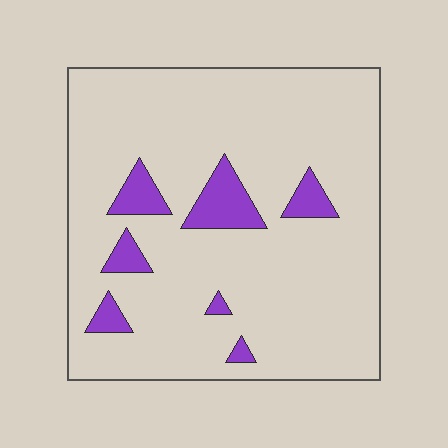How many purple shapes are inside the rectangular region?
7.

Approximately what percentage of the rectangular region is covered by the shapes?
Approximately 10%.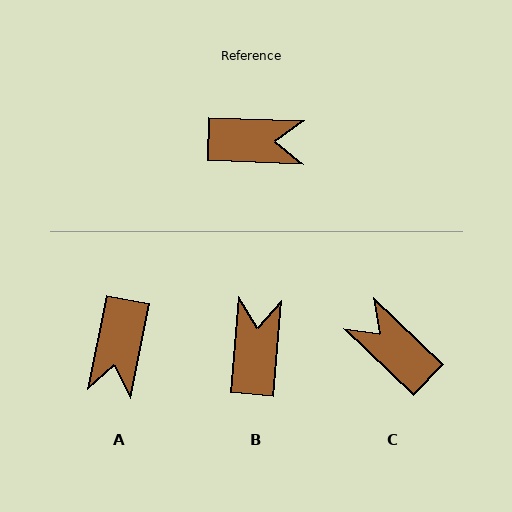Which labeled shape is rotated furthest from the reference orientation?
C, about 138 degrees away.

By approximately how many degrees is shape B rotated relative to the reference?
Approximately 87 degrees counter-clockwise.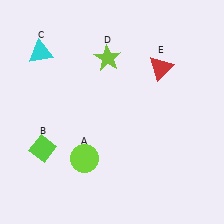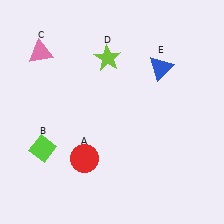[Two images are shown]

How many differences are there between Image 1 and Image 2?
There are 3 differences between the two images.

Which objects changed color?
A changed from lime to red. C changed from cyan to pink. E changed from red to blue.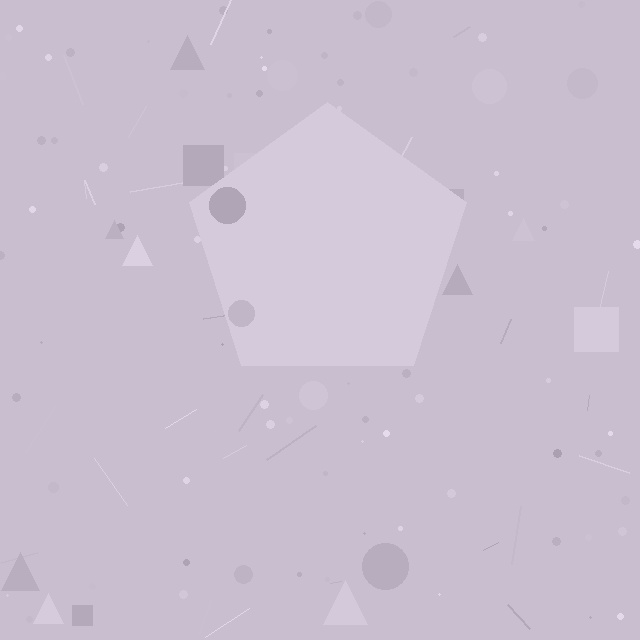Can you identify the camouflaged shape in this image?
The camouflaged shape is a pentagon.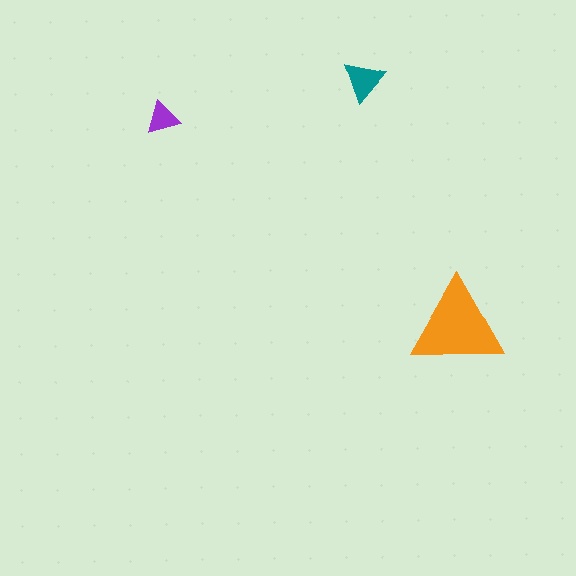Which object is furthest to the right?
The orange triangle is rightmost.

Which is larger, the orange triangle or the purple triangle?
The orange one.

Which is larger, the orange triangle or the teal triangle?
The orange one.